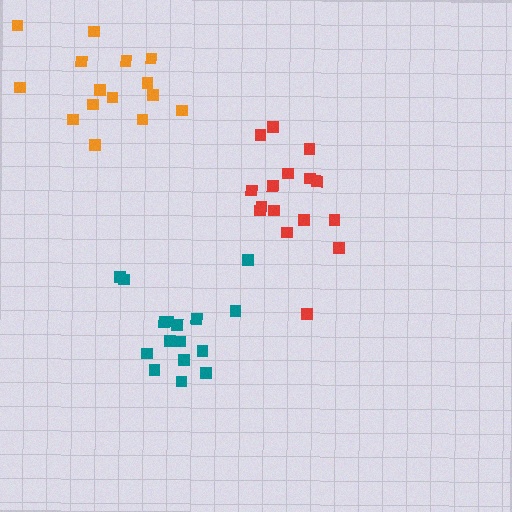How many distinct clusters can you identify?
There are 3 distinct clusters.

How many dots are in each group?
Group 1: 16 dots, Group 2: 16 dots, Group 3: 15 dots (47 total).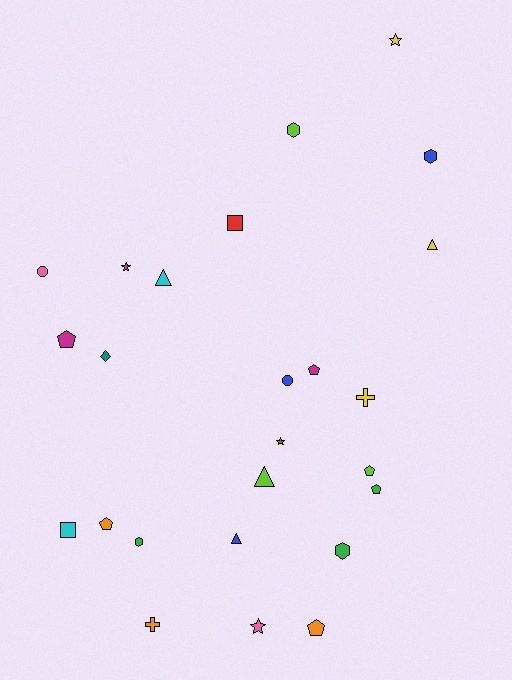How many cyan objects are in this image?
There are 2 cyan objects.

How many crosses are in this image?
There are 2 crosses.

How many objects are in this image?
There are 25 objects.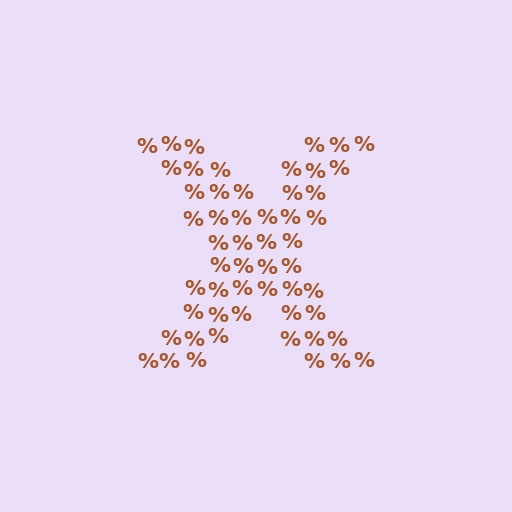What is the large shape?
The large shape is the letter X.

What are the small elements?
The small elements are percent signs.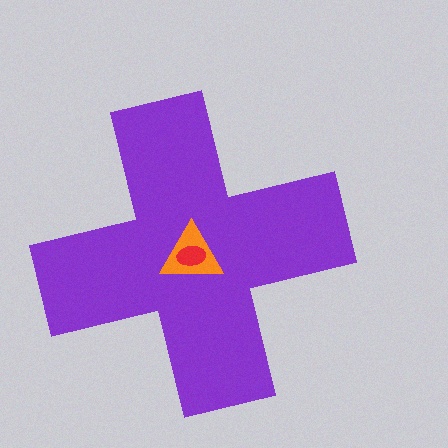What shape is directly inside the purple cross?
The orange triangle.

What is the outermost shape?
The purple cross.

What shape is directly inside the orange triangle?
The red ellipse.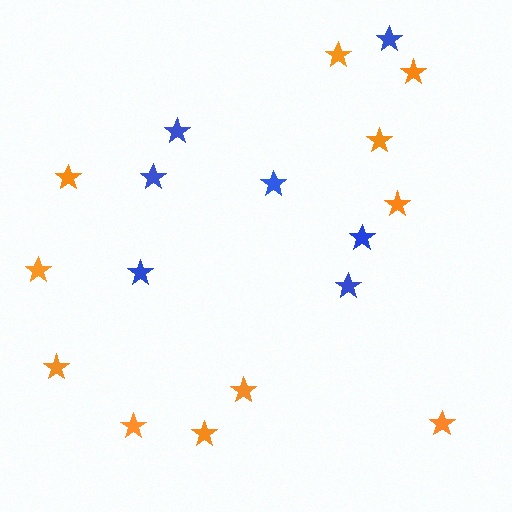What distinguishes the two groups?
There are 2 groups: one group of blue stars (7) and one group of orange stars (11).